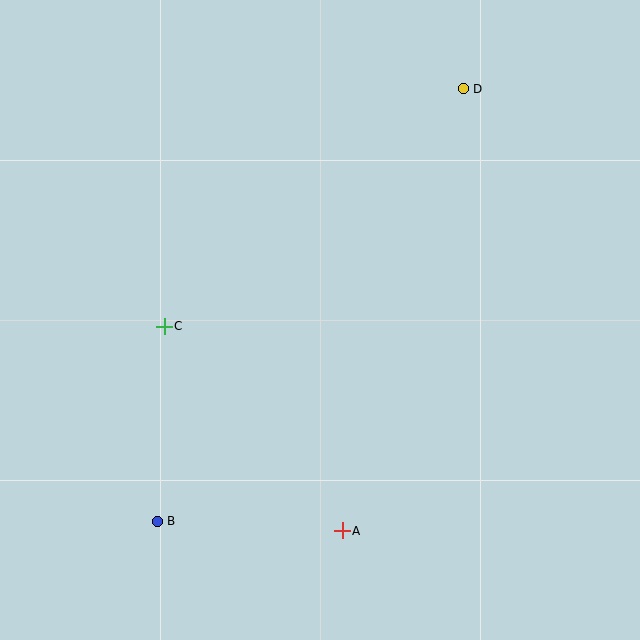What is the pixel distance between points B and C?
The distance between B and C is 195 pixels.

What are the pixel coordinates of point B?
Point B is at (157, 521).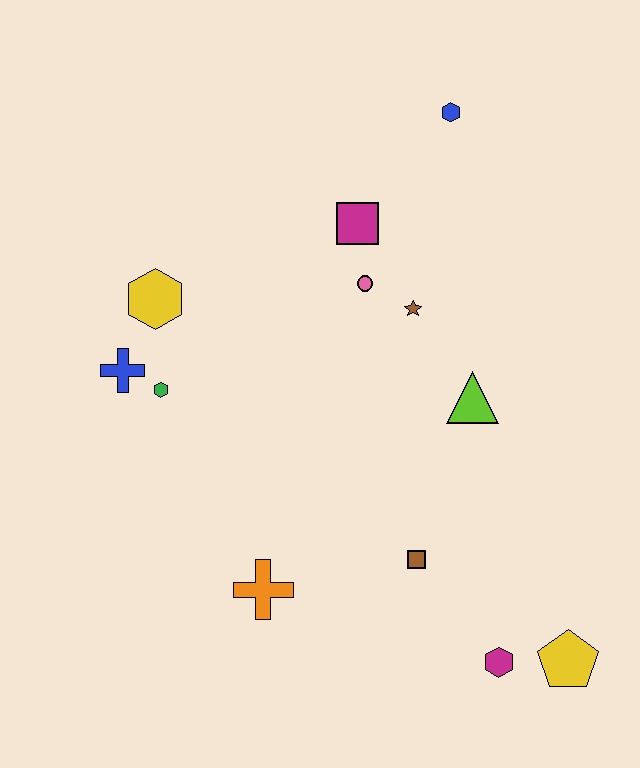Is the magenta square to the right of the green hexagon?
Yes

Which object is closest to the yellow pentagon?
The magenta hexagon is closest to the yellow pentagon.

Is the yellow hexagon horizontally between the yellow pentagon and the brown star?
No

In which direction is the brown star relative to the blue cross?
The brown star is to the right of the blue cross.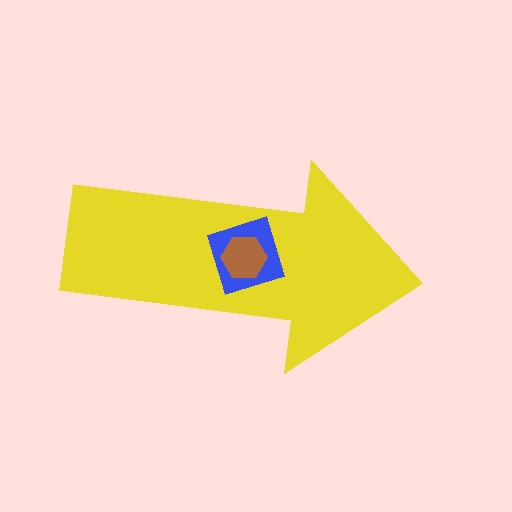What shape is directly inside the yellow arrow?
The blue square.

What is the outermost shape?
The yellow arrow.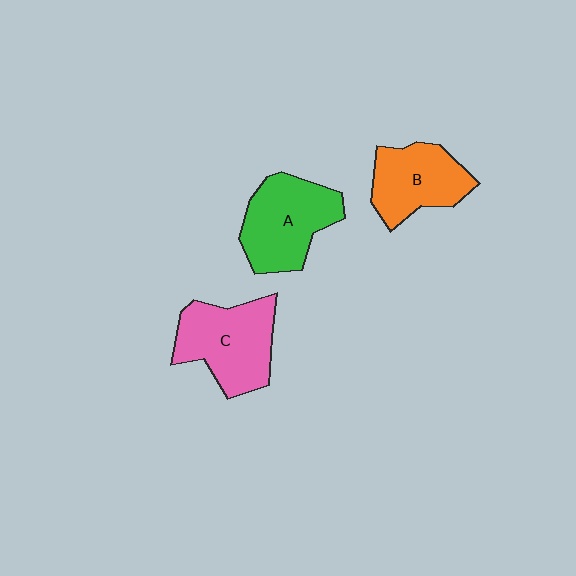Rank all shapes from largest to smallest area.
From largest to smallest: C (pink), A (green), B (orange).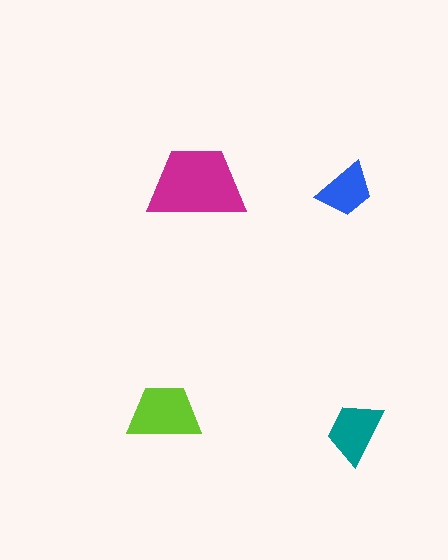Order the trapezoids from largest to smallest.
the magenta one, the lime one, the teal one, the blue one.